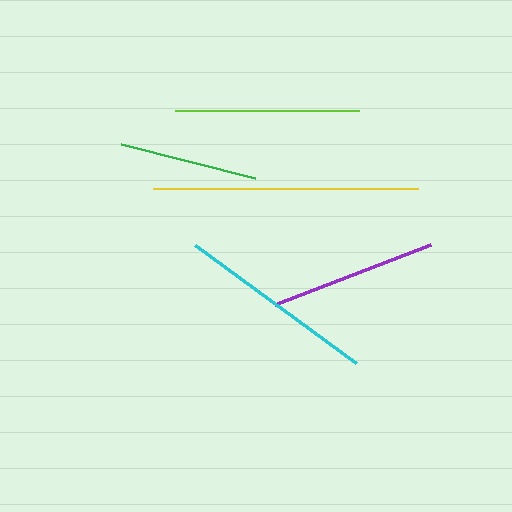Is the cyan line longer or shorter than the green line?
The cyan line is longer than the green line.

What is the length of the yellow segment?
The yellow segment is approximately 265 pixels long.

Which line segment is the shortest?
The green line is the shortest at approximately 138 pixels.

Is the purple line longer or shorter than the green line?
The purple line is longer than the green line.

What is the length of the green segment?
The green segment is approximately 138 pixels long.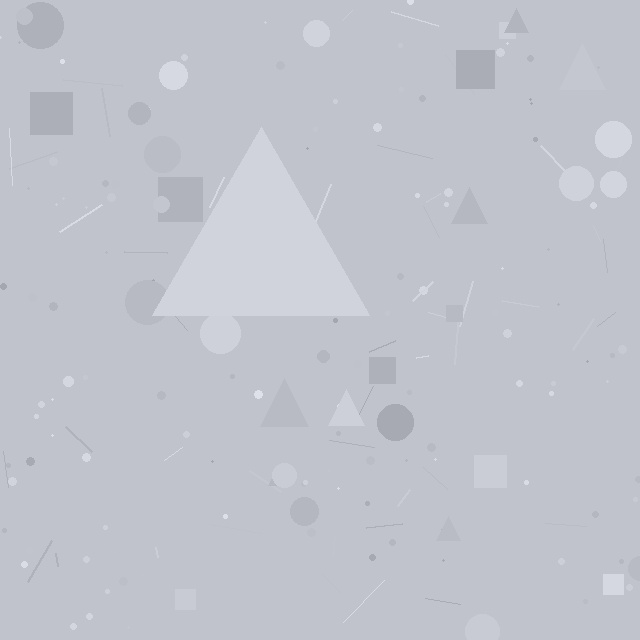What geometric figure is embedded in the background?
A triangle is embedded in the background.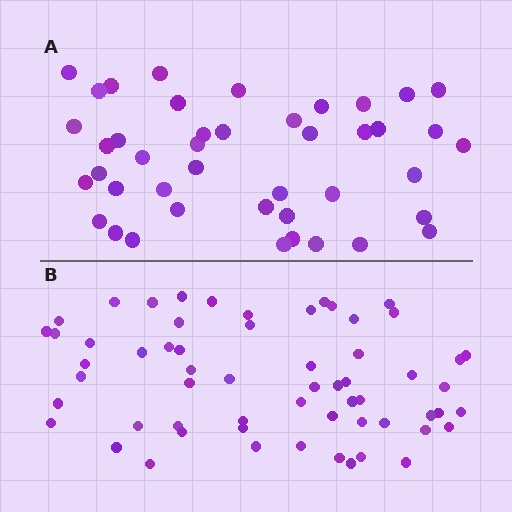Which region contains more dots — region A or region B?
Region B (the bottom region) has more dots.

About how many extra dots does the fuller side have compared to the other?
Region B has approximately 15 more dots than region A.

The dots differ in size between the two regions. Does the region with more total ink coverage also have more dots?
No. Region A has more total ink coverage because its dots are larger, but region B actually contains more individual dots. Total area can be misleading — the number of items is what matters here.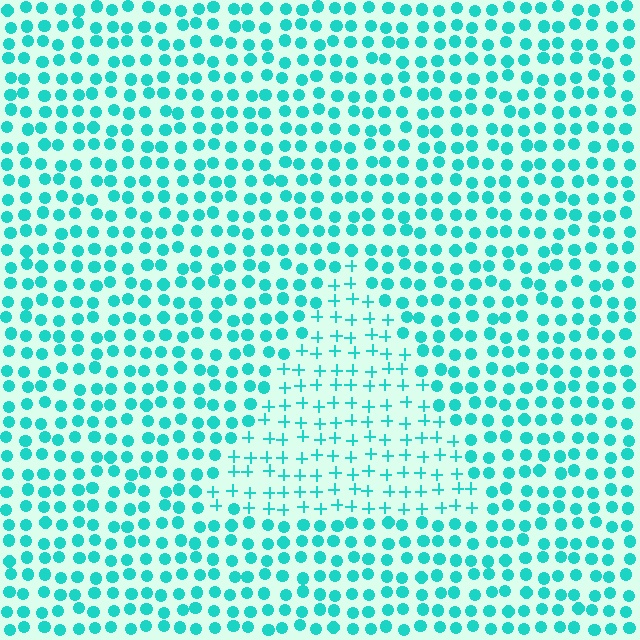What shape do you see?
I see a triangle.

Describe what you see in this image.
The image is filled with small cyan elements arranged in a uniform grid. A triangle-shaped region contains plus signs, while the surrounding area contains circles. The boundary is defined purely by the change in element shape.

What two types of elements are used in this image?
The image uses plus signs inside the triangle region and circles outside it.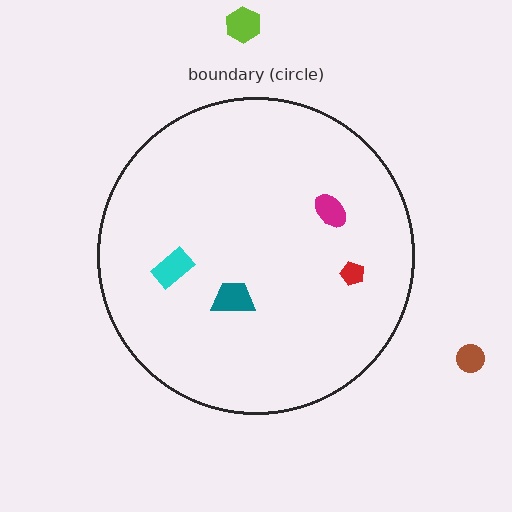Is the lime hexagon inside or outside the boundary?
Outside.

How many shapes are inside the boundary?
4 inside, 2 outside.